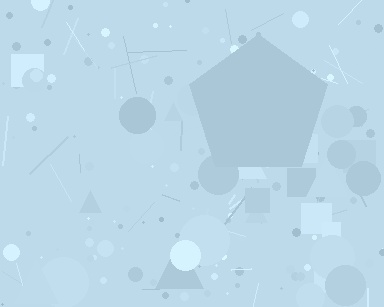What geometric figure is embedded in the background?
A pentagon is embedded in the background.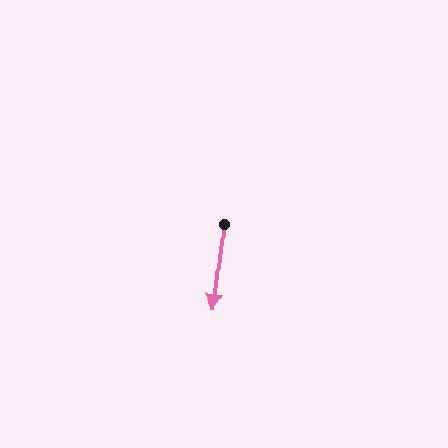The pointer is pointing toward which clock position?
Roughly 6 o'clock.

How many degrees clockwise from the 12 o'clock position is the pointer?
Approximately 186 degrees.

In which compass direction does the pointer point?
South.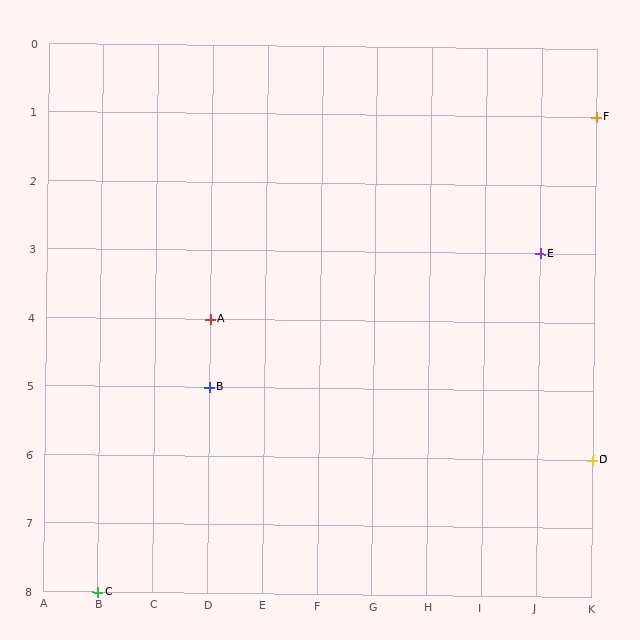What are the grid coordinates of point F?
Point F is at grid coordinates (K, 1).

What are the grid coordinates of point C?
Point C is at grid coordinates (B, 8).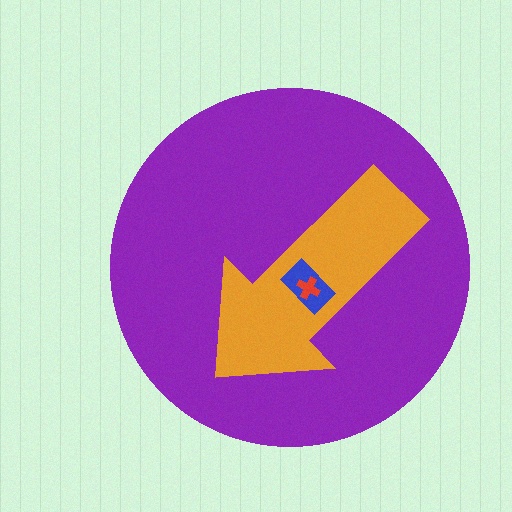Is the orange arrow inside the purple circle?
Yes.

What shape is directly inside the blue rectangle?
The red cross.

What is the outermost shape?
The purple circle.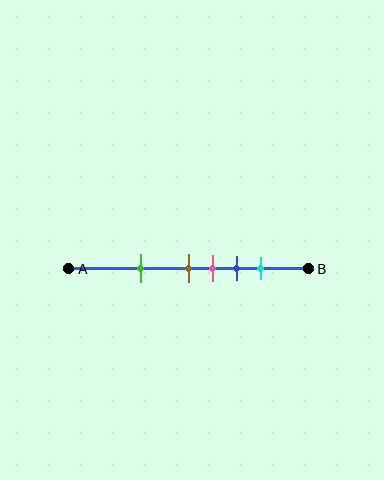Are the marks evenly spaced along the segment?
No, the marks are not evenly spaced.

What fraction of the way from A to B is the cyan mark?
The cyan mark is approximately 80% (0.8) of the way from A to B.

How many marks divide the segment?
There are 5 marks dividing the segment.